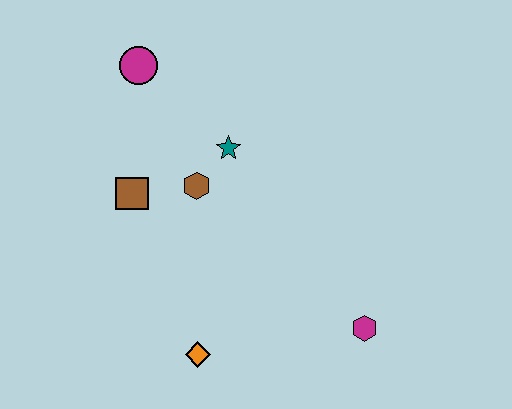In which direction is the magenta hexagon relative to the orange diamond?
The magenta hexagon is to the right of the orange diamond.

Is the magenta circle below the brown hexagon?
No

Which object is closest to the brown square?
The brown hexagon is closest to the brown square.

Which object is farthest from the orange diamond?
The magenta circle is farthest from the orange diamond.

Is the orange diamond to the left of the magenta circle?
No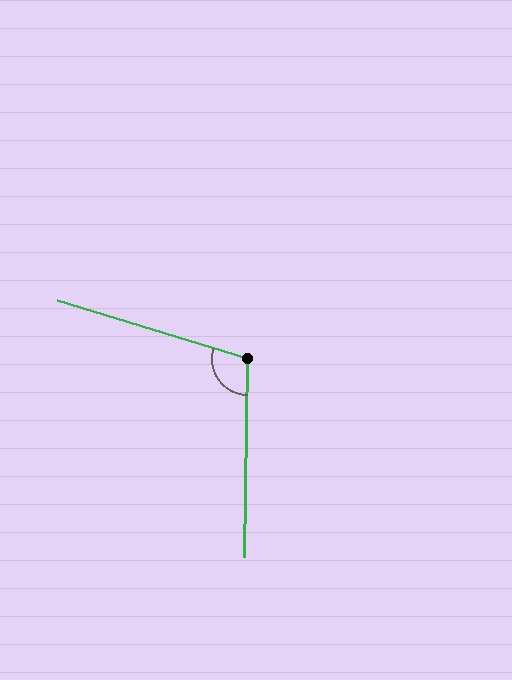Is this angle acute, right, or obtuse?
It is obtuse.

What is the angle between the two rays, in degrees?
Approximately 106 degrees.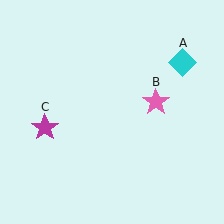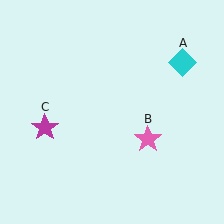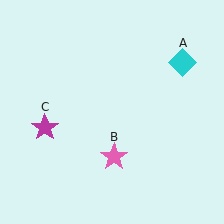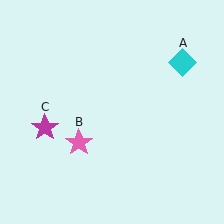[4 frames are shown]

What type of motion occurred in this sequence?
The pink star (object B) rotated clockwise around the center of the scene.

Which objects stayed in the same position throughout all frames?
Cyan diamond (object A) and magenta star (object C) remained stationary.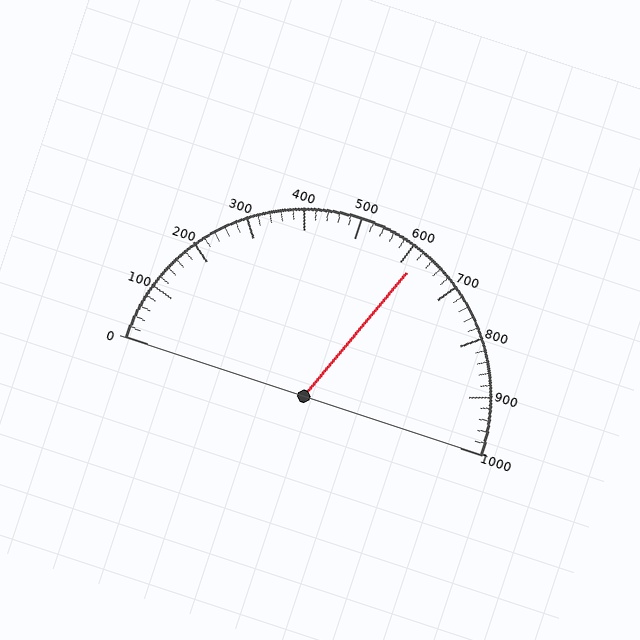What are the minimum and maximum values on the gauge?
The gauge ranges from 0 to 1000.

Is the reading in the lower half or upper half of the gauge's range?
The reading is in the upper half of the range (0 to 1000).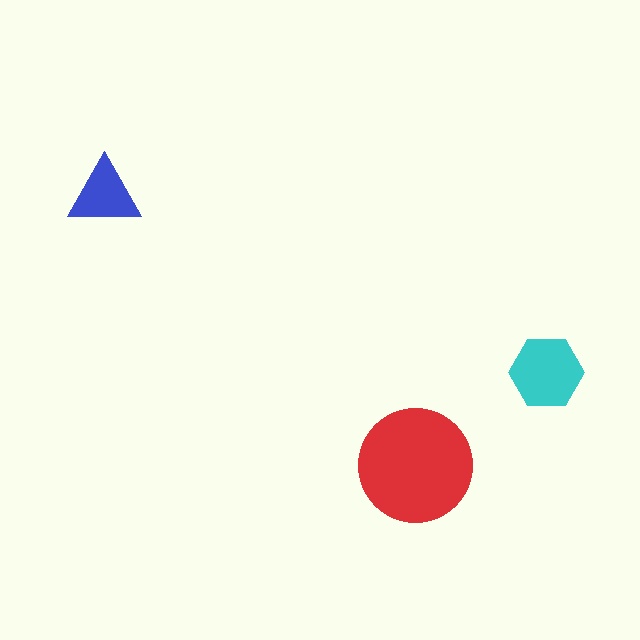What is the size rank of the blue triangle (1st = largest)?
3rd.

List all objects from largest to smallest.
The red circle, the cyan hexagon, the blue triangle.